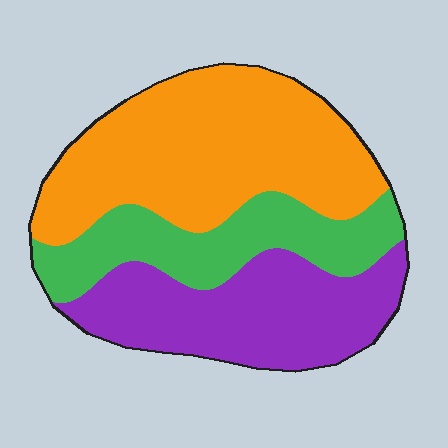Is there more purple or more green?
Purple.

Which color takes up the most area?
Orange, at roughly 45%.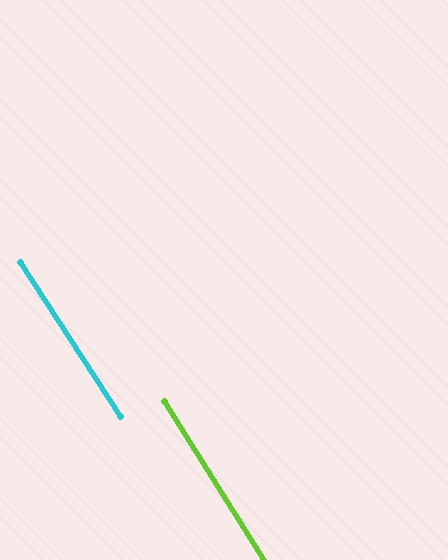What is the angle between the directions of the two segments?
Approximately 1 degree.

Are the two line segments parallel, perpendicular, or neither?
Parallel — their directions differ by only 1.0°.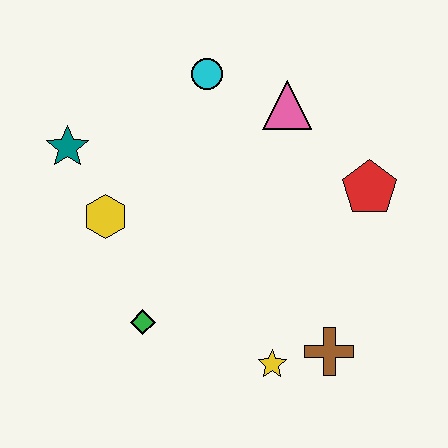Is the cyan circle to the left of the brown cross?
Yes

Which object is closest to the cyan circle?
The pink triangle is closest to the cyan circle.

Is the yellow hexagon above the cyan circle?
No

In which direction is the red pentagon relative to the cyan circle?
The red pentagon is to the right of the cyan circle.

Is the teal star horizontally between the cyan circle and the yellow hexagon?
No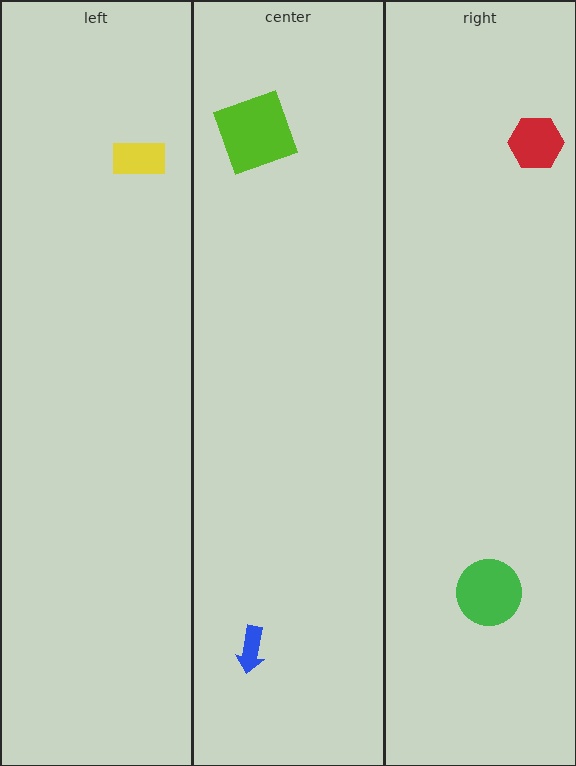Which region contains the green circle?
The right region.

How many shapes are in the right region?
2.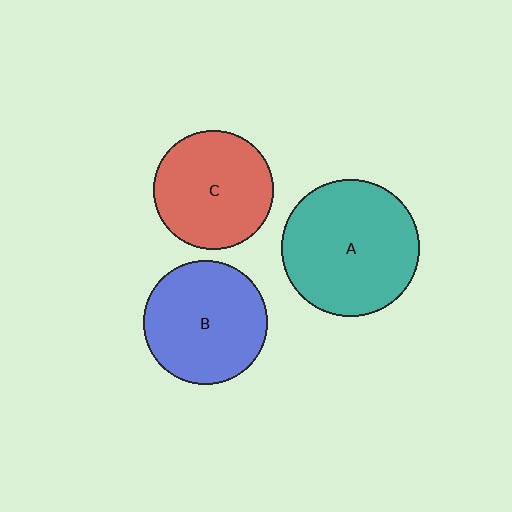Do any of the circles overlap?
No, none of the circles overlap.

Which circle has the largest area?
Circle A (teal).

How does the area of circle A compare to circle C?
Approximately 1.3 times.